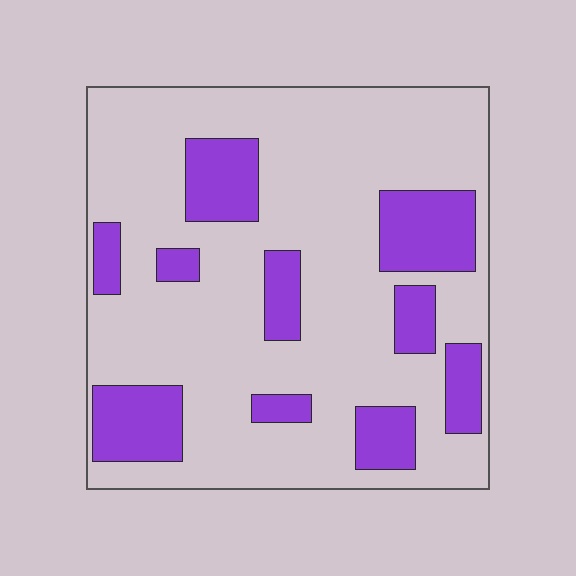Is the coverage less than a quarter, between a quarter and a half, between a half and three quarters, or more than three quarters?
Less than a quarter.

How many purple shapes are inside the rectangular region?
10.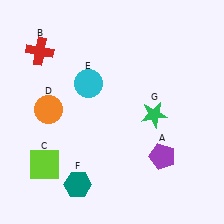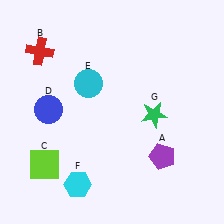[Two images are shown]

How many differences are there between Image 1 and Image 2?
There are 2 differences between the two images.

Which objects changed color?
D changed from orange to blue. F changed from teal to cyan.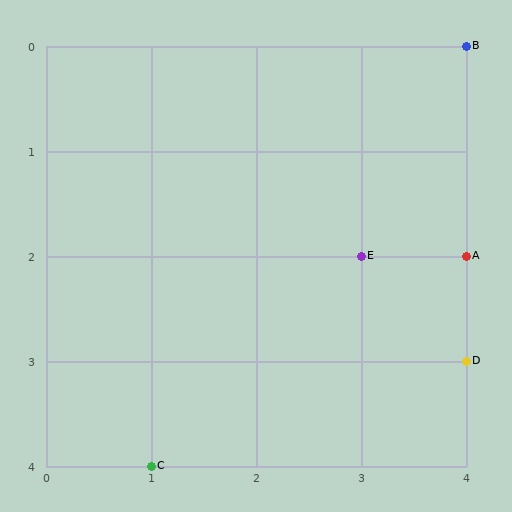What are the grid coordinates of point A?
Point A is at grid coordinates (4, 2).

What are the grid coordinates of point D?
Point D is at grid coordinates (4, 3).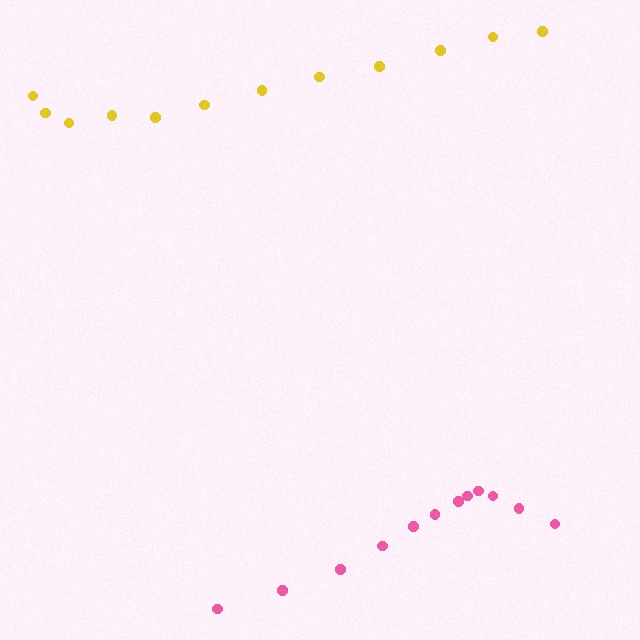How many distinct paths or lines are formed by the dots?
There are 2 distinct paths.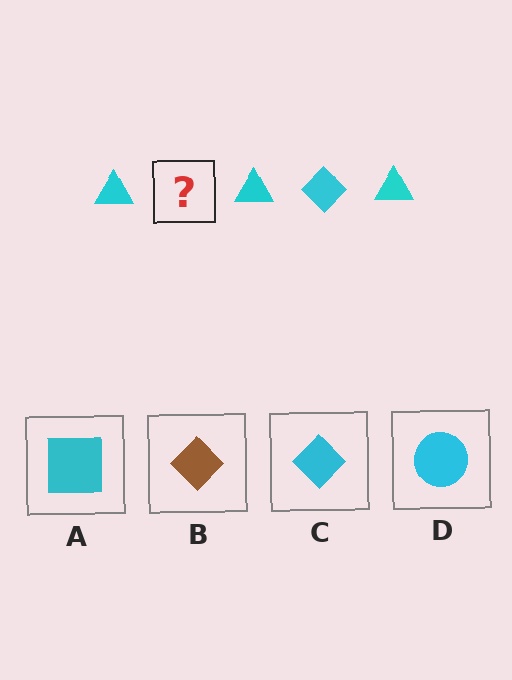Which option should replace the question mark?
Option C.